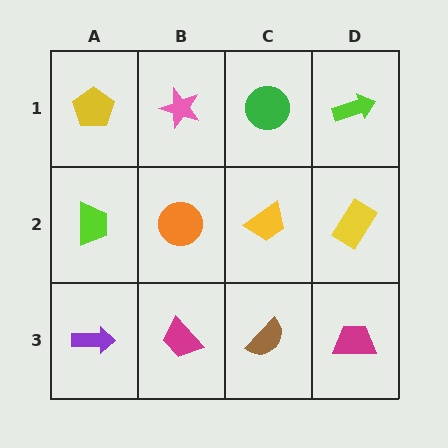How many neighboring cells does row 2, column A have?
3.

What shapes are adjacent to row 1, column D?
A yellow rectangle (row 2, column D), a green circle (row 1, column C).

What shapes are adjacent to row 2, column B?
A pink star (row 1, column B), a magenta trapezoid (row 3, column B), a lime trapezoid (row 2, column A), a yellow trapezoid (row 2, column C).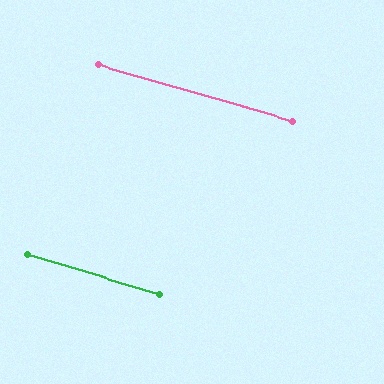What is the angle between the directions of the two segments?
Approximately 1 degree.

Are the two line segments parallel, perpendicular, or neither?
Parallel — their directions differ by only 0.6°.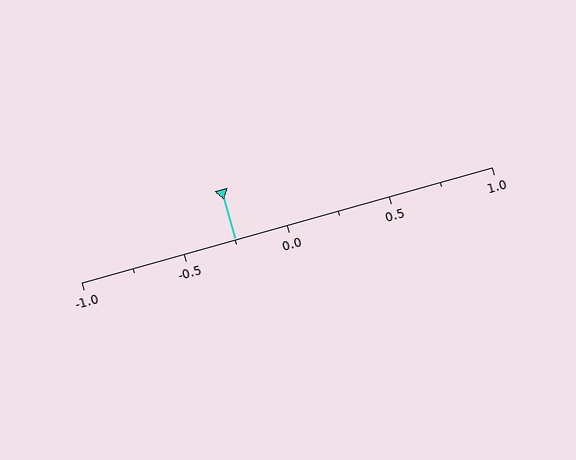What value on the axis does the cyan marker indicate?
The marker indicates approximately -0.25.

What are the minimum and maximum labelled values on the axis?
The axis runs from -1.0 to 1.0.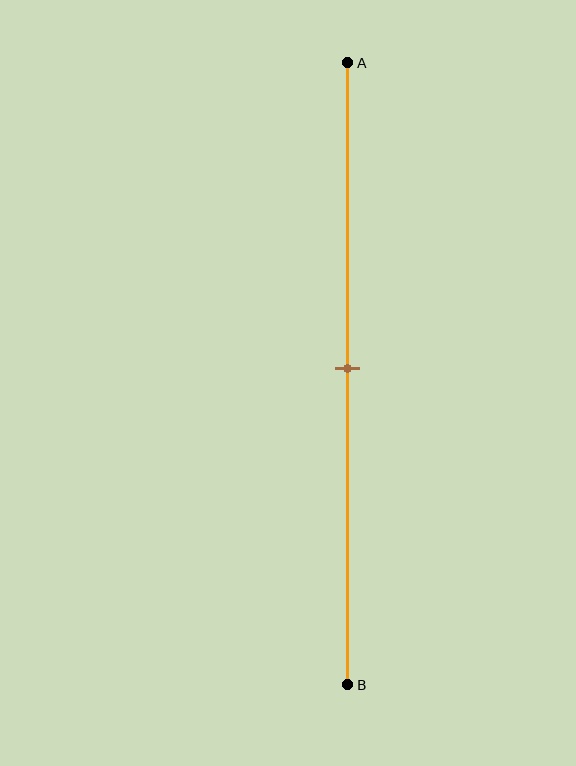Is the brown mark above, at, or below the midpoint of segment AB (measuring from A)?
The brown mark is approximately at the midpoint of segment AB.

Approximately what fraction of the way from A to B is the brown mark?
The brown mark is approximately 50% of the way from A to B.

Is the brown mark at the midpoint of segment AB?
Yes, the mark is approximately at the midpoint.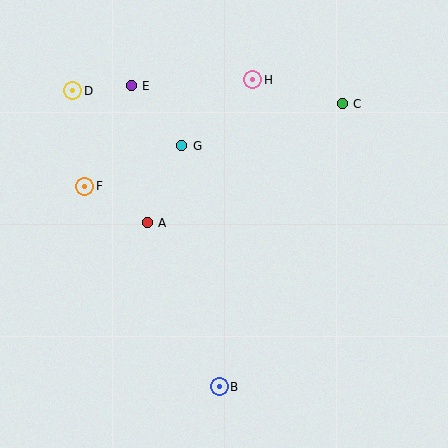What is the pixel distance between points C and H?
The distance between C and H is 93 pixels.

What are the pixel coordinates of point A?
Point A is at (147, 223).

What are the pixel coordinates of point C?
Point C is at (342, 104).